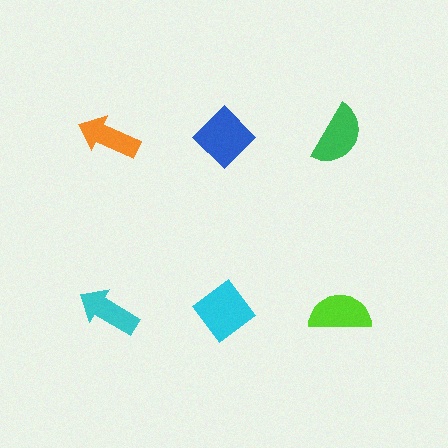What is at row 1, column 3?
A green semicircle.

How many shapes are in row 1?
3 shapes.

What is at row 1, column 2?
A blue diamond.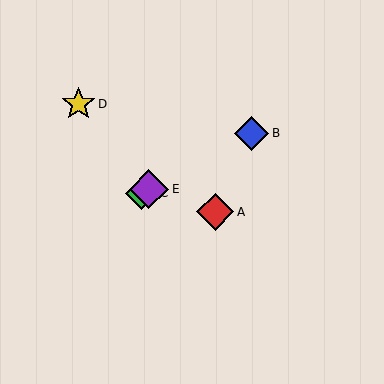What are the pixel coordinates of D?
Object D is at (78, 104).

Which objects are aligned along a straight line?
Objects B, C, E are aligned along a straight line.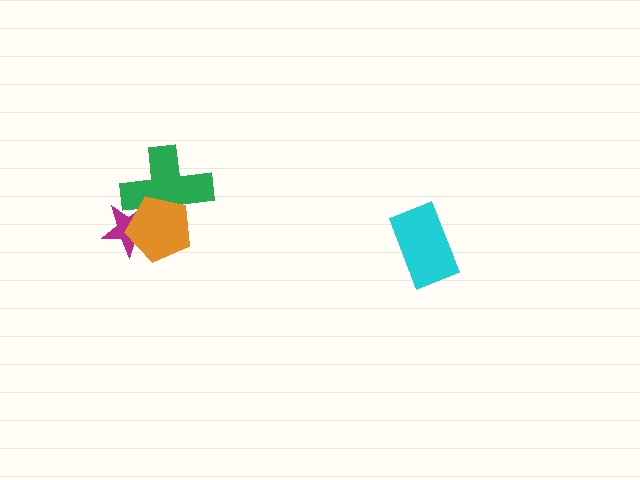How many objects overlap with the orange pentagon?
2 objects overlap with the orange pentagon.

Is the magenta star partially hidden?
Yes, it is partially covered by another shape.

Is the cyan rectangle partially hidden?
No, no other shape covers it.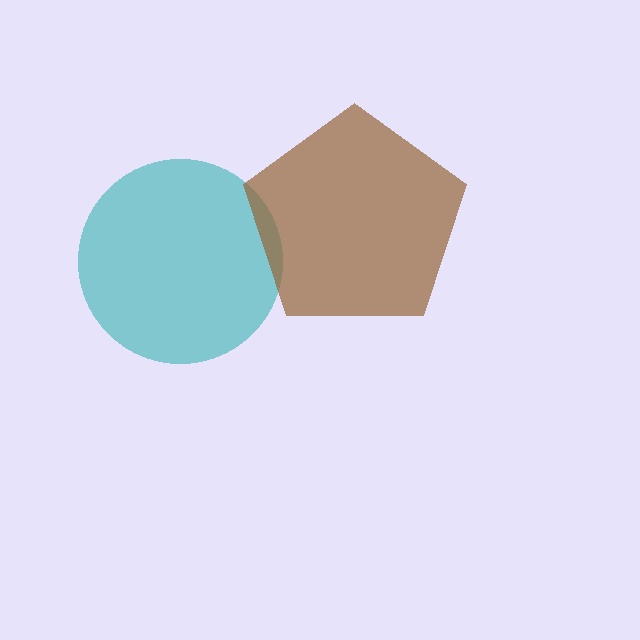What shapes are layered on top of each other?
The layered shapes are: a teal circle, a brown pentagon.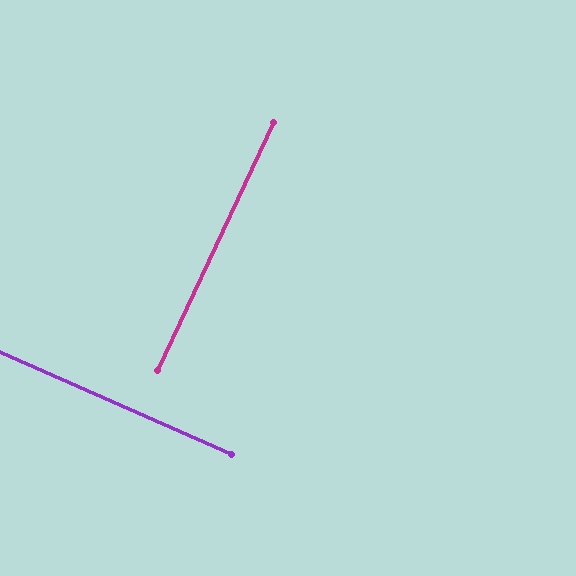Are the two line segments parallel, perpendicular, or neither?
Perpendicular — they meet at approximately 89°.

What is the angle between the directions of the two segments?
Approximately 89 degrees.